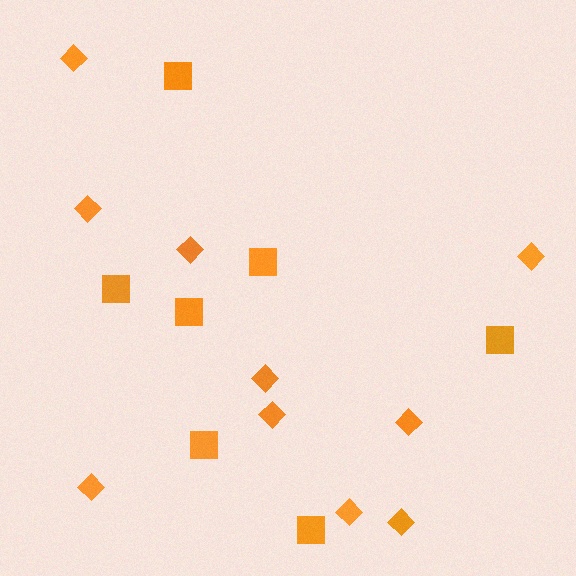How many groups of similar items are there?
There are 2 groups: one group of squares (7) and one group of diamonds (10).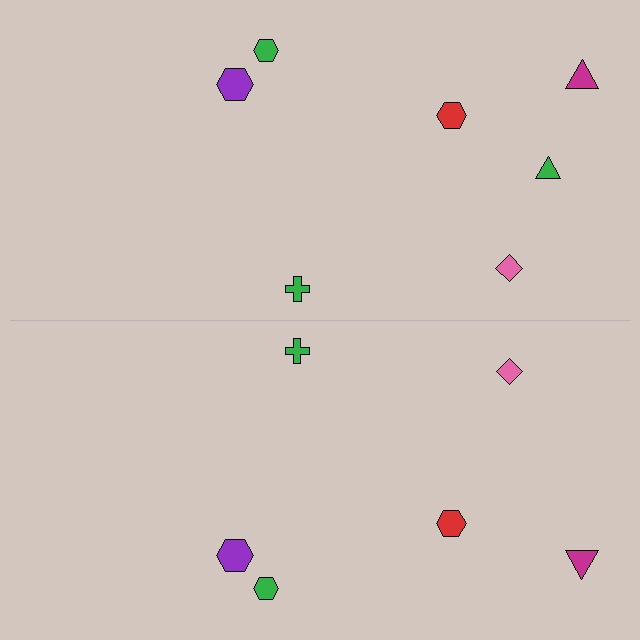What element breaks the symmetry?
A green triangle is missing from the bottom side.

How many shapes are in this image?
There are 13 shapes in this image.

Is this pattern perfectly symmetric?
No, the pattern is not perfectly symmetric. A green triangle is missing from the bottom side.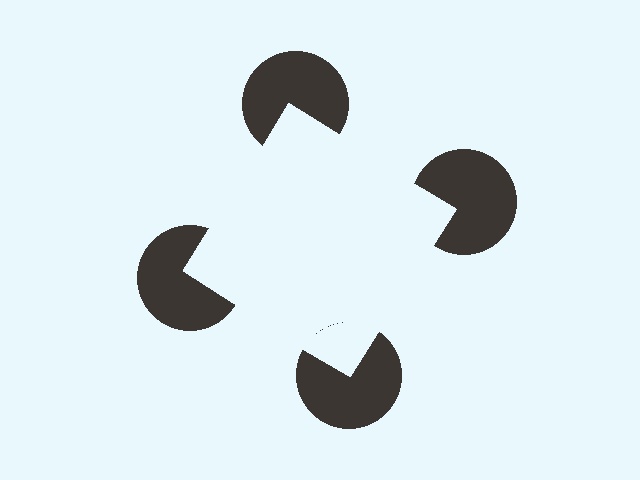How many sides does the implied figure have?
4 sides.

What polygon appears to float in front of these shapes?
An illusory square — its edges are inferred from the aligned wedge cuts in the pac-man discs, not physically drawn.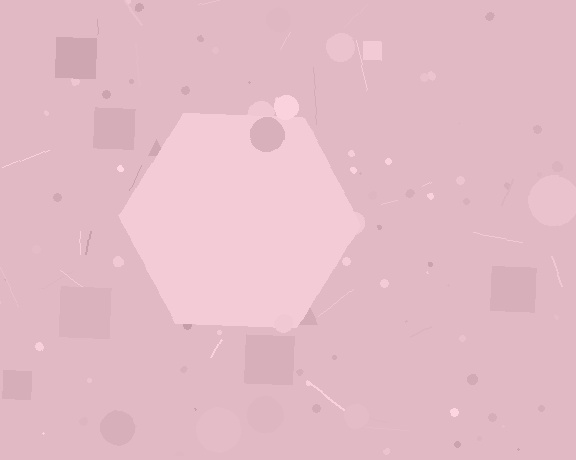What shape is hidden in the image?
A hexagon is hidden in the image.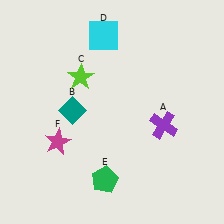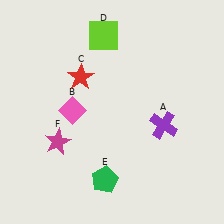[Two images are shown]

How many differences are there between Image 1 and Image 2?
There are 3 differences between the two images.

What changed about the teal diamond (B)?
In Image 1, B is teal. In Image 2, it changed to pink.